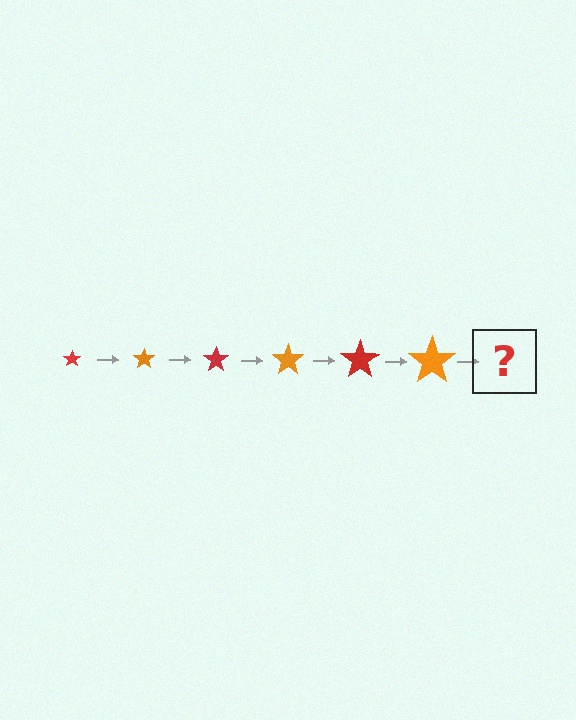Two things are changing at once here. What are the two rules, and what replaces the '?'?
The two rules are that the star grows larger each step and the color cycles through red and orange. The '?' should be a red star, larger than the previous one.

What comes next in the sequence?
The next element should be a red star, larger than the previous one.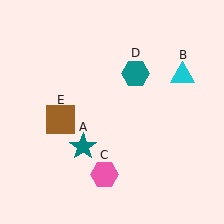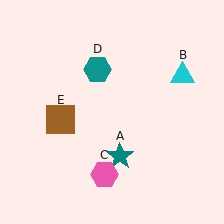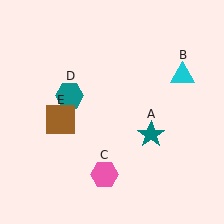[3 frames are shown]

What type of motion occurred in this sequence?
The teal star (object A), teal hexagon (object D) rotated counterclockwise around the center of the scene.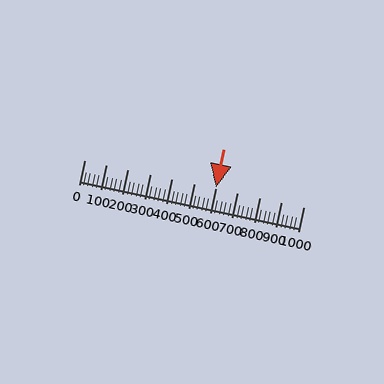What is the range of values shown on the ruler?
The ruler shows values from 0 to 1000.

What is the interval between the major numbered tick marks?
The major tick marks are spaced 100 units apart.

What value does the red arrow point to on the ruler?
The red arrow points to approximately 598.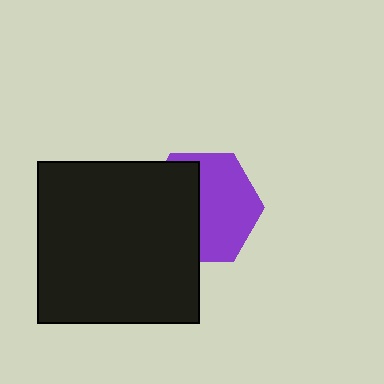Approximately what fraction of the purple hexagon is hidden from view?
Roughly 45% of the purple hexagon is hidden behind the black square.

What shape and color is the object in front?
The object in front is a black square.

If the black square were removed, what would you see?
You would see the complete purple hexagon.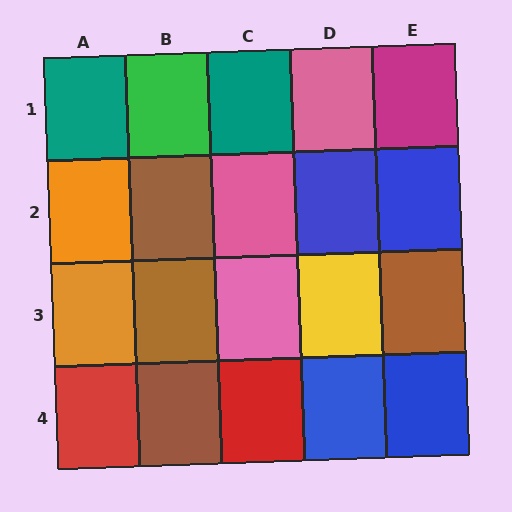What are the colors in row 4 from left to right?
Red, brown, red, blue, blue.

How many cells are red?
2 cells are red.